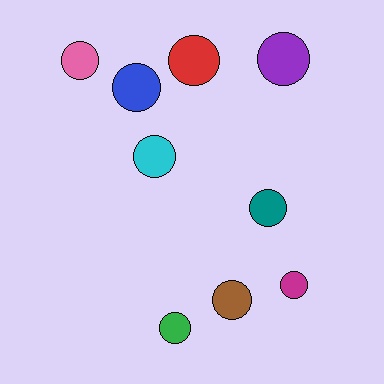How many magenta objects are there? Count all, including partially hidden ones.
There is 1 magenta object.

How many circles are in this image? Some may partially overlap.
There are 9 circles.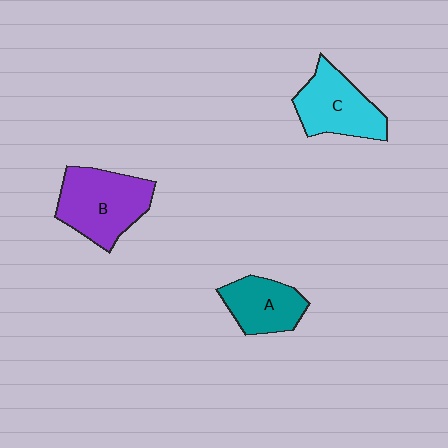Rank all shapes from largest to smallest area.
From largest to smallest: B (purple), C (cyan), A (teal).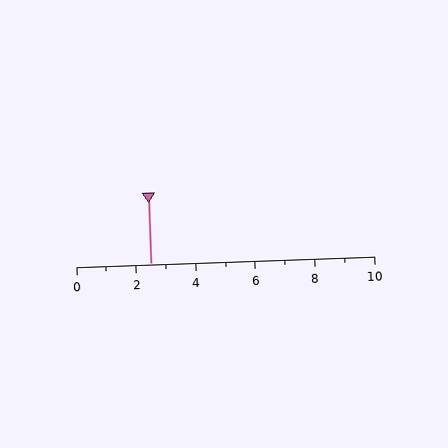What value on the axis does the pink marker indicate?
The marker indicates approximately 2.5.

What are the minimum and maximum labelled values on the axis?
The axis runs from 0 to 10.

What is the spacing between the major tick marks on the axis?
The major ticks are spaced 2 apart.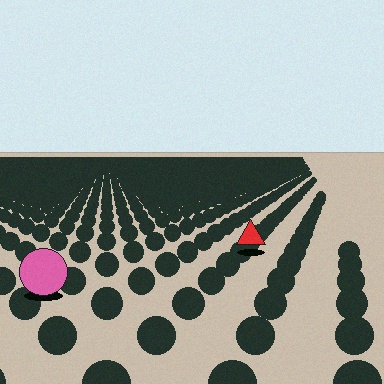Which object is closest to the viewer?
The pink circle is closest. The texture marks near it are larger and more spread out.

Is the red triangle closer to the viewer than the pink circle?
No. The pink circle is closer — you can tell from the texture gradient: the ground texture is coarser near it.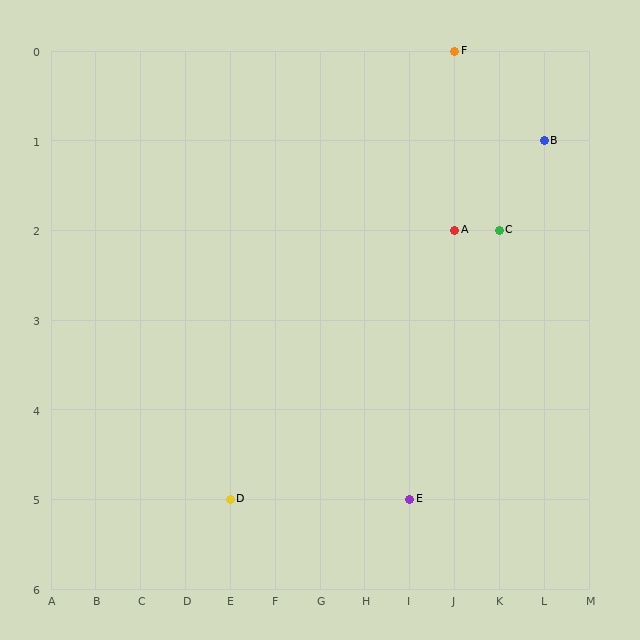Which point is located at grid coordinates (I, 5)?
Point E is at (I, 5).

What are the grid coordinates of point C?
Point C is at grid coordinates (K, 2).